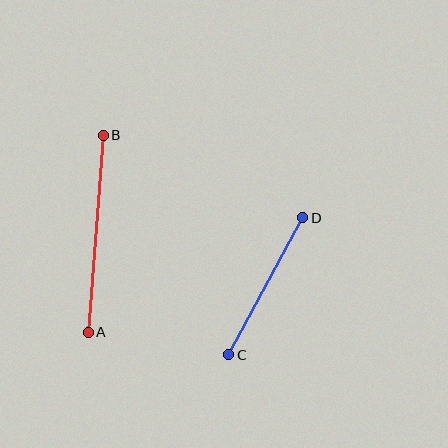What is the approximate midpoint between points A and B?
The midpoint is at approximately (96, 234) pixels.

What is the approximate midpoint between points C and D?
The midpoint is at approximately (266, 286) pixels.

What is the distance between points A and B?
The distance is approximately 197 pixels.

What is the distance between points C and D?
The distance is approximately 156 pixels.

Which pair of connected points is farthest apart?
Points A and B are farthest apart.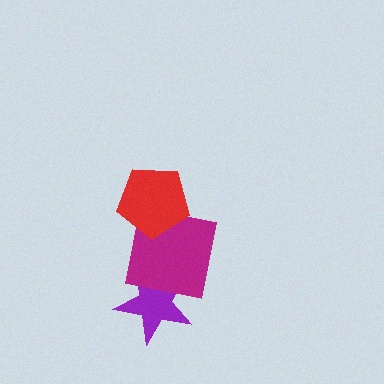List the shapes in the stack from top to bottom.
From top to bottom: the red pentagon, the magenta square, the purple star.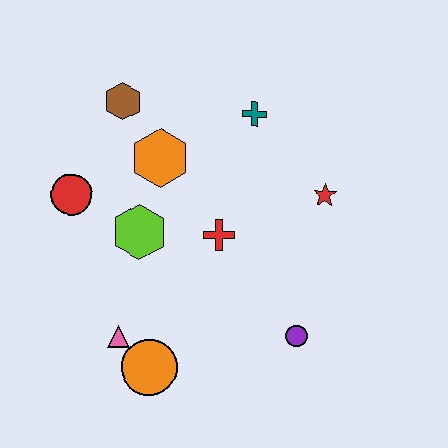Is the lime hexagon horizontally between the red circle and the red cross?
Yes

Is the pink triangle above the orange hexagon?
No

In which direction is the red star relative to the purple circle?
The red star is above the purple circle.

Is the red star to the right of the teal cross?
Yes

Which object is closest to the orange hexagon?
The brown hexagon is closest to the orange hexagon.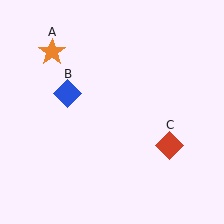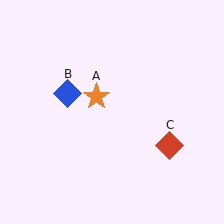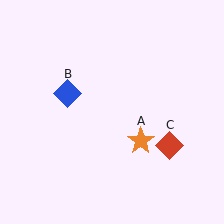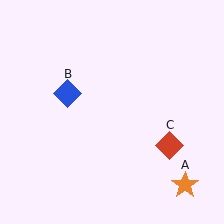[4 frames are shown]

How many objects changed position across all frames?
1 object changed position: orange star (object A).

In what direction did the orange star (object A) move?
The orange star (object A) moved down and to the right.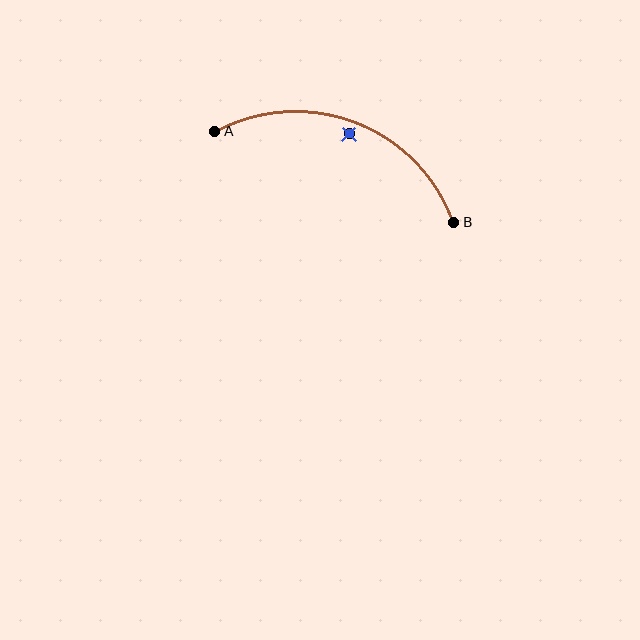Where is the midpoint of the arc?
The arc midpoint is the point on the curve farthest from the straight line joining A and B. It sits above that line.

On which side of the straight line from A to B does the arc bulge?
The arc bulges above the straight line connecting A and B.